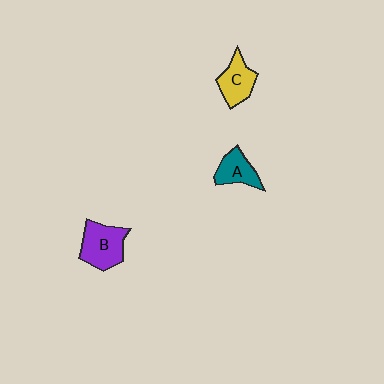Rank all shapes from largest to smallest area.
From largest to smallest: B (purple), C (yellow), A (teal).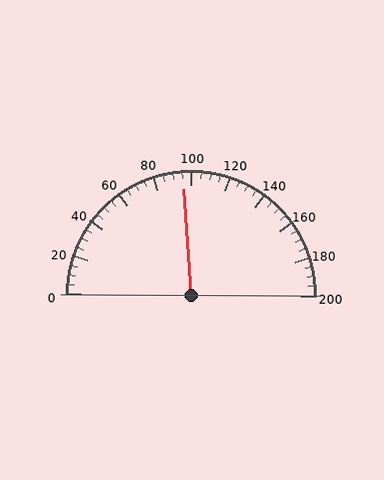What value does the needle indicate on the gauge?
The needle indicates approximately 95.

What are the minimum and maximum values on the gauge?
The gauge ranges from 0 to 200.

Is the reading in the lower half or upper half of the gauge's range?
The reading is in the lower half of the range (0 to 200).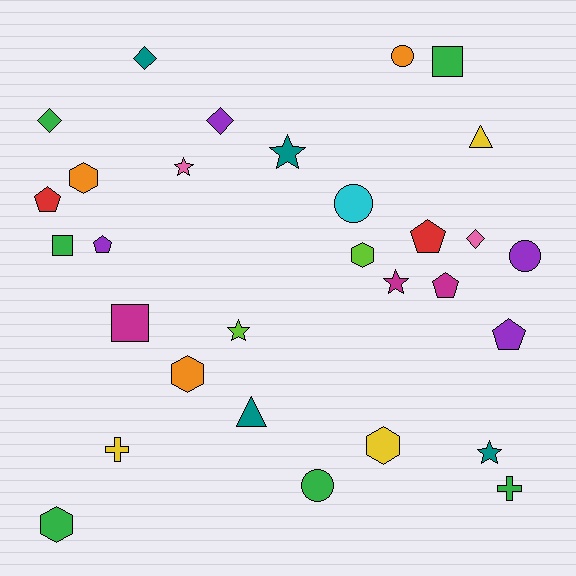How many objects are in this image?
There are 30 objects.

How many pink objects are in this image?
There are 2 pink objects.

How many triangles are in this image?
There are 2 triangles.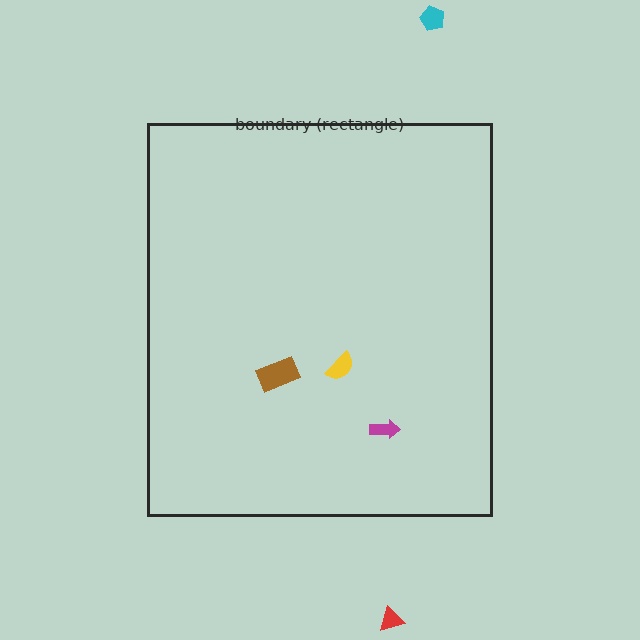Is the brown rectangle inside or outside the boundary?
Inside.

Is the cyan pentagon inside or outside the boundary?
Outside.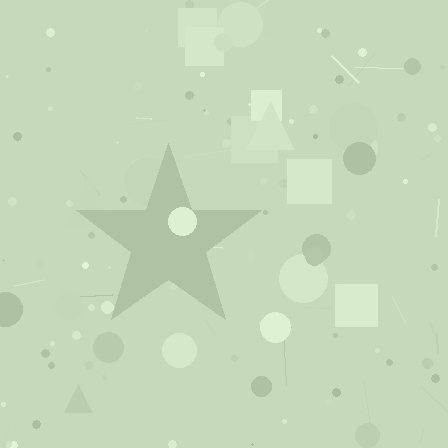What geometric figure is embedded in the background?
A star is embedded in the background.